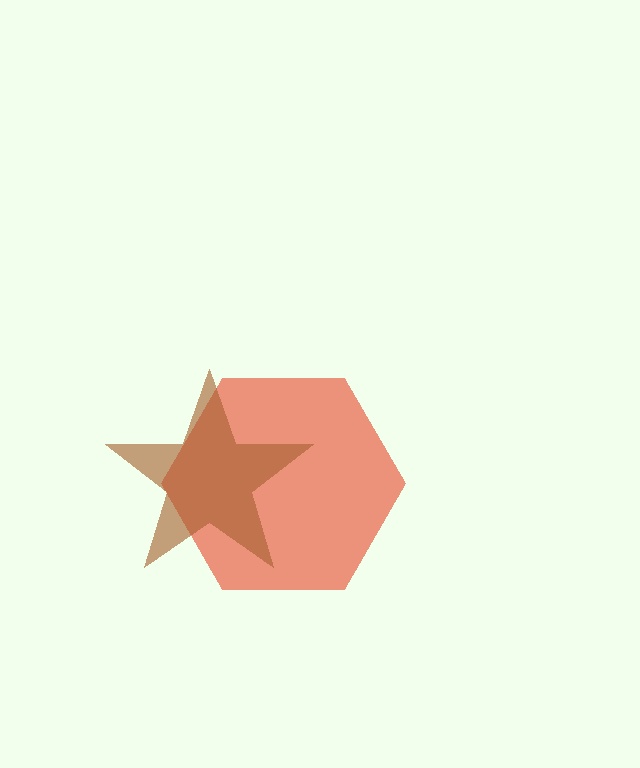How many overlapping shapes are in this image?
There are 2 overlapping shapes in the image.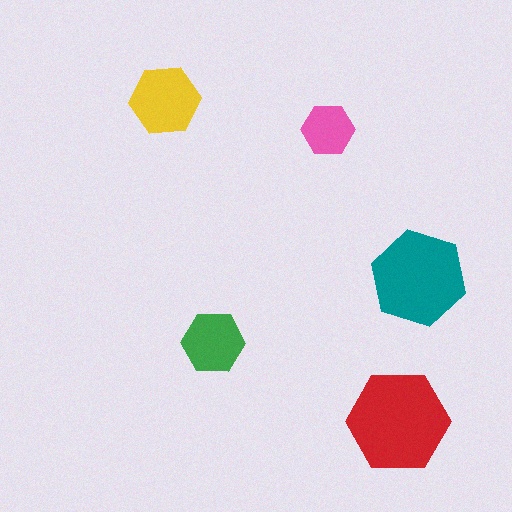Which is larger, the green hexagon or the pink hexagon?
The green one.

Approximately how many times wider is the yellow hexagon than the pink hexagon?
About 1.5 times wider.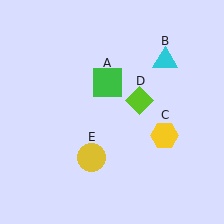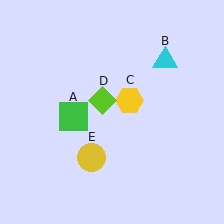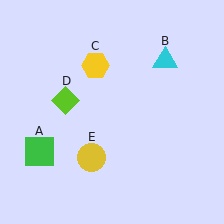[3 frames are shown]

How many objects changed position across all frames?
3 objects changed position: green square (object A), yellow hexagon (object C), lime diamond (object D).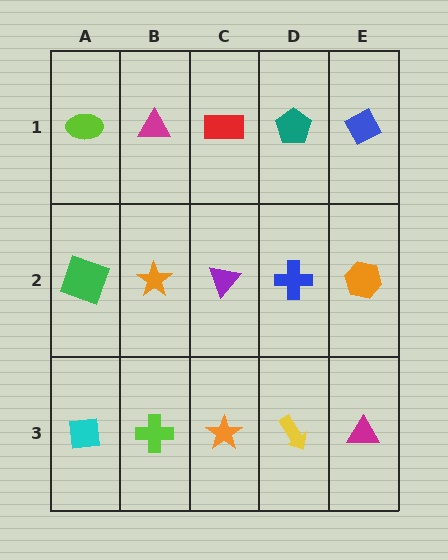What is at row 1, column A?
A lime ellipse.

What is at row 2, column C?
A purple triangle.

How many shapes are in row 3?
5 shapes.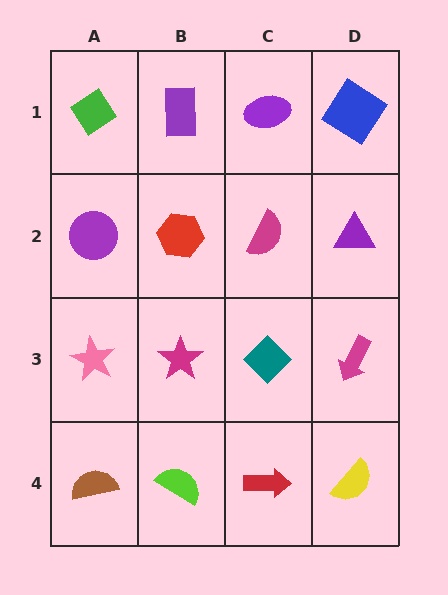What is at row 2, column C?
A magenta semicircle.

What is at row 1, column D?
A blue diamond.